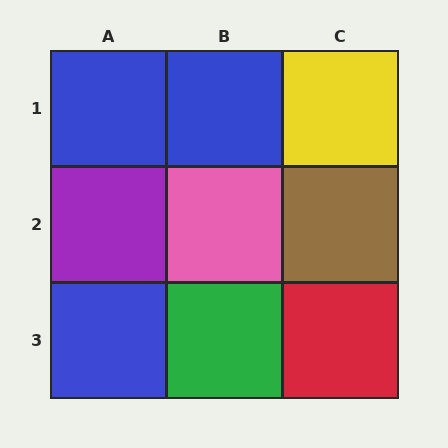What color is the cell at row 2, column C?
Brown.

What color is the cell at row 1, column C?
Yellow.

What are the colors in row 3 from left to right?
Blue, green, red.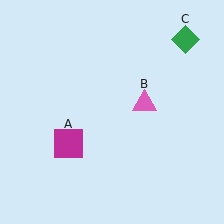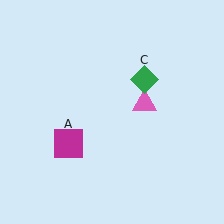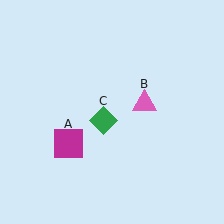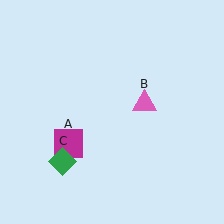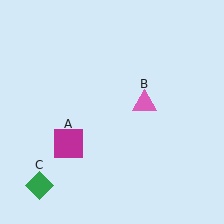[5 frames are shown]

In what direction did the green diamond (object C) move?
The green diamond (object C) moved down and to the left.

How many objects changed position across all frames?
1 object changed position: green diamond (object C).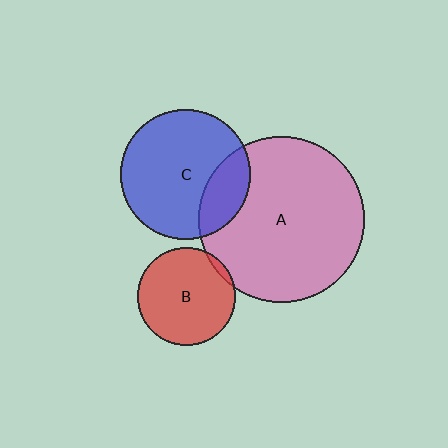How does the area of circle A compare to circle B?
Approximately 2.9 times.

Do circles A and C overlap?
Yes.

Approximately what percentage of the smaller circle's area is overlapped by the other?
Approximately 25%.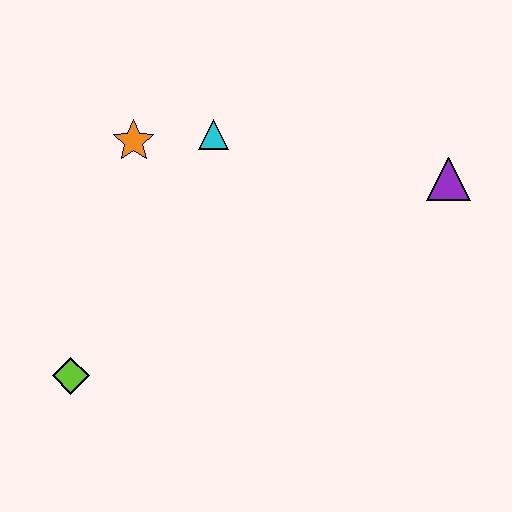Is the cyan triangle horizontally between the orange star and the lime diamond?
No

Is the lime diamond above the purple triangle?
No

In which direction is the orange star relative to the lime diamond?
The orange star is above the lime diamond.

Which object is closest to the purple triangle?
The cyan triangle is closest to the purple triangle.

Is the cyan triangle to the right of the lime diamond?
Yes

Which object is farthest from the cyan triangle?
The lime diamond is farthest from the cyan triangle.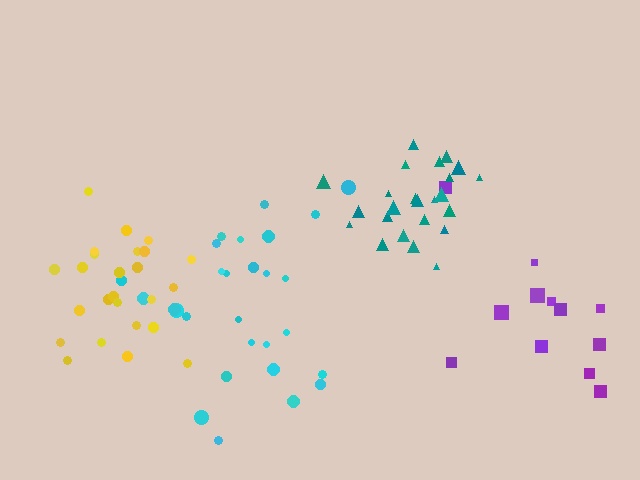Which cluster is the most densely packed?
Teal.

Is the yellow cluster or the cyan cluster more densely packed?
Yellow.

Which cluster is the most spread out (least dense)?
Purple.